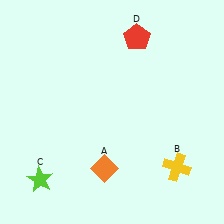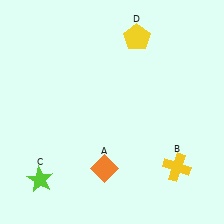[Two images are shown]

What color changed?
The pentagon (D) changed from red in Image 1 to yellow in Image 2.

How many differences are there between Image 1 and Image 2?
There is 1 difference between the two images.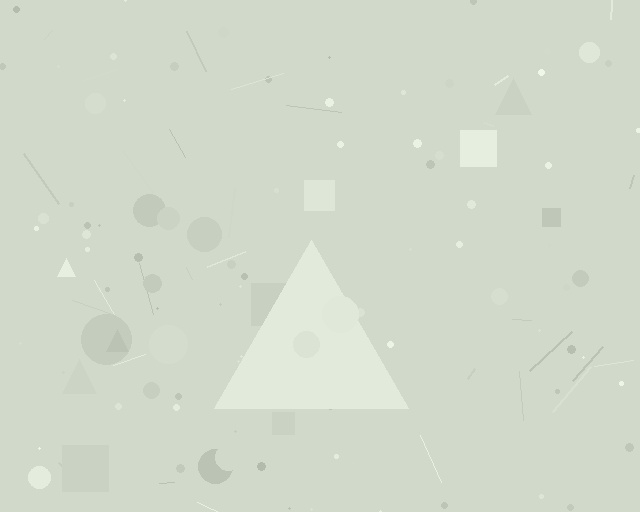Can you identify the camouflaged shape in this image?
The camouflaged shape is a triangle.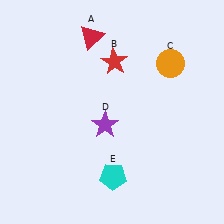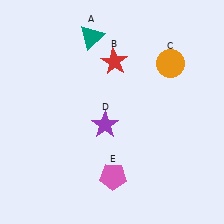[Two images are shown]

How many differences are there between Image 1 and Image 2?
There are 2 differences between the two images.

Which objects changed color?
A changed from red to teal. E changed from cyan to pink.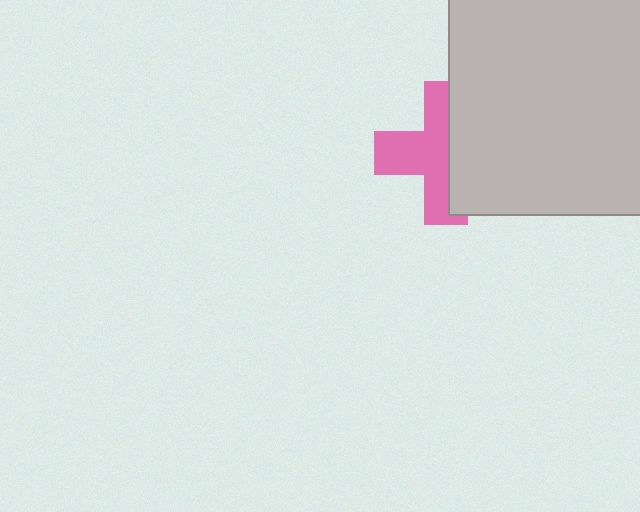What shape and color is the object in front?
The object in front is a light gray rectangle.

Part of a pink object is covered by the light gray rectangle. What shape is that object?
It is a cross.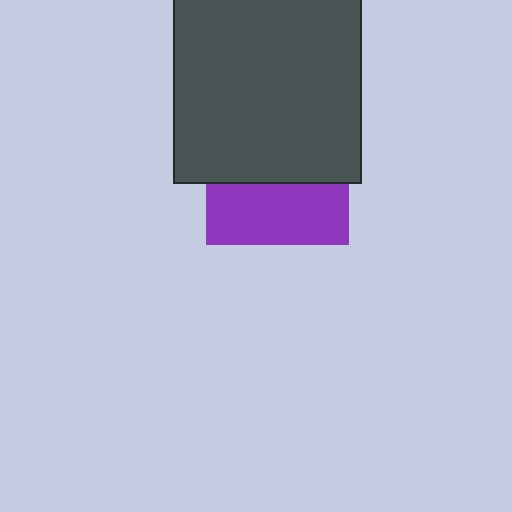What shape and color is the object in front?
The object in front is a dark gray square.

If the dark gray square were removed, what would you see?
You would see the complete purple square.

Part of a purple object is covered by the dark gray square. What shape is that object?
It is a square.